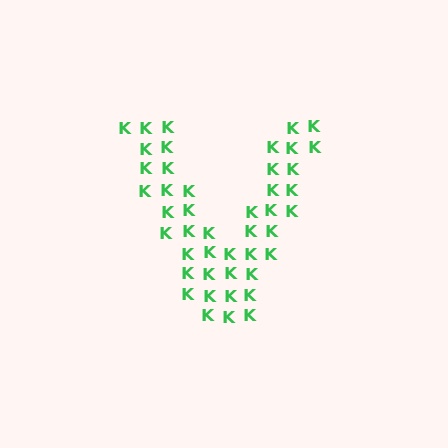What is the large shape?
The large shape is the letter V.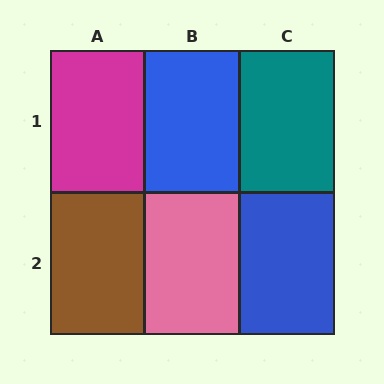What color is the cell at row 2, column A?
Brown.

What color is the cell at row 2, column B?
Pink.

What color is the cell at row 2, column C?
Blue.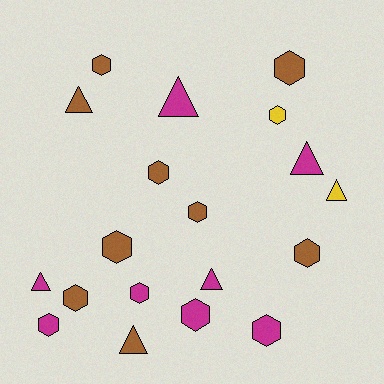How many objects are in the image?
There are 19 objects.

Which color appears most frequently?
Brown, with 9 objects.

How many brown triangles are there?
There are 2 brown triangles.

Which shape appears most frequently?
Hexagon, with 12 objects.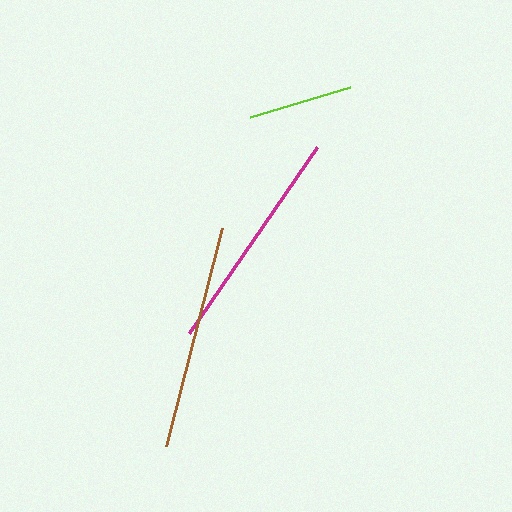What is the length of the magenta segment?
The magenta segment is approximately 225 pixels long.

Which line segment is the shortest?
The lime line is the shortest at approximately 104 pixels.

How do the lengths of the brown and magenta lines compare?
The brown and magenta lines are approximately the same length.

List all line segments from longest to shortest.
From longest to shortest: brown, magenta, lime.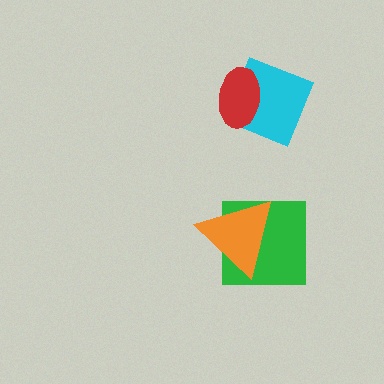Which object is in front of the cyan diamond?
The red ellipse is in front of the cyan diamond.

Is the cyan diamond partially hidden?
Yes, it is partially covered by another shape.